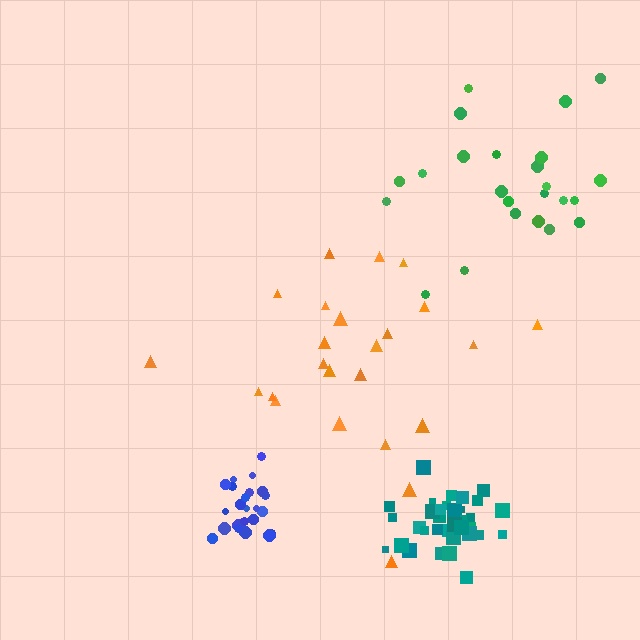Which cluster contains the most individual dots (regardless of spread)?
Teal (35).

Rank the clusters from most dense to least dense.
teal, blue, orange, green.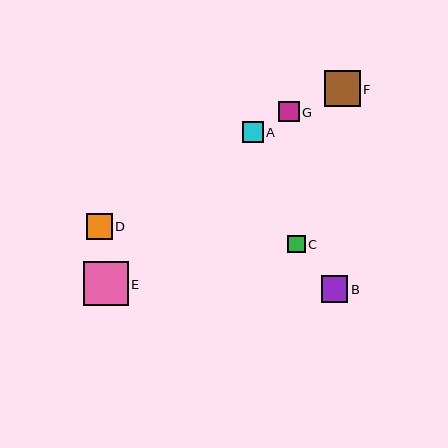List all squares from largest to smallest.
From largest to smallest: E, F, B, D, A, G, C.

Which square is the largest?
Square E is the largest with a size of approximately 44 pixels.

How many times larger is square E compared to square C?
Square E is approximately 2.6 times the size of square C.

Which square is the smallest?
Square C is the smallest with a size of approximately 17 pixels.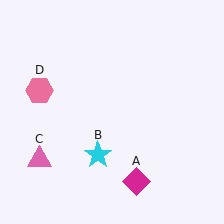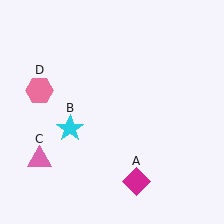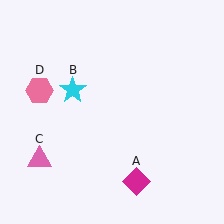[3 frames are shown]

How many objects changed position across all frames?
1 object changed position: cyan star (object B).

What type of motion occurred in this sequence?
The cyan star (object B) rotated clockwise around the center of the scene.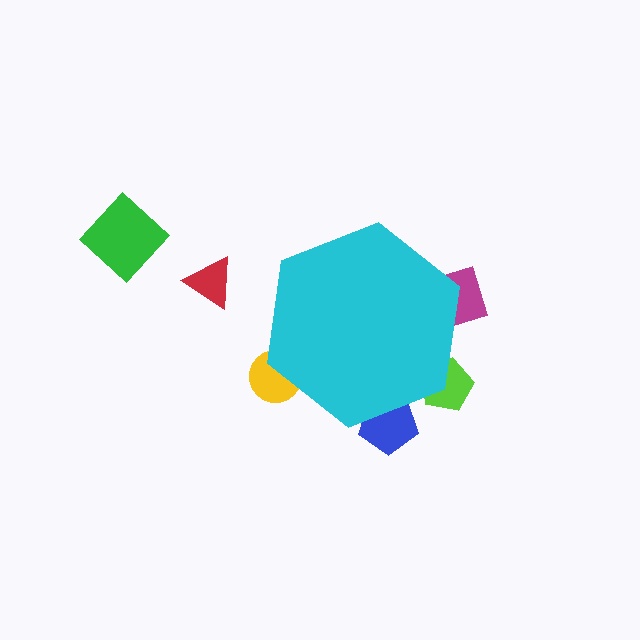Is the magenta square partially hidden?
Yes, the magenta square is partially hidden behind the cyan hexagon.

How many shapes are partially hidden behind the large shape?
4 shapes are partially hidden.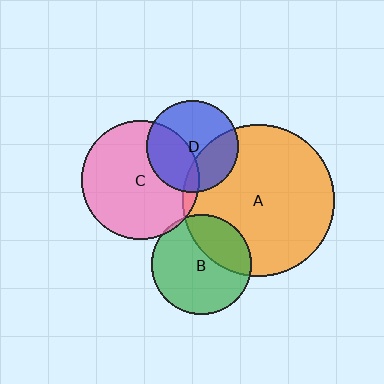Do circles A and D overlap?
Yes.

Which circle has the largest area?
Circle A (orange).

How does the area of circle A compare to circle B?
Approximately 2.3 times.